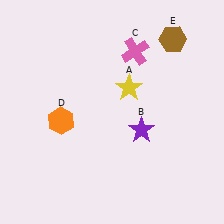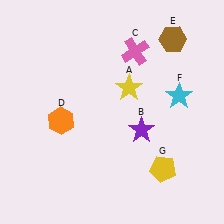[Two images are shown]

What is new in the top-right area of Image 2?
A cyan star (F) was added in the top-right area of Image 2.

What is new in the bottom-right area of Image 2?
A yellow pentagon (G) was added in the bottom-right area of Image 2.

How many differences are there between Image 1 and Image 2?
There are 2 differences between the two images.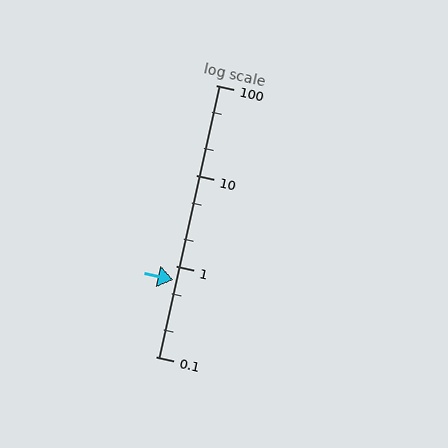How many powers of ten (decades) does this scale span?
The scale spans 3 decades, from 0.1 to 100.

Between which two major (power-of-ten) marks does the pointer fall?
The pointer is between 0.1 and 1.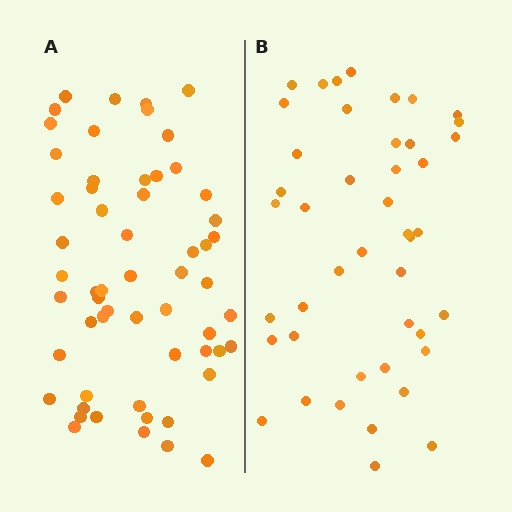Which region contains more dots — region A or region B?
Region A (the left region) has more dots.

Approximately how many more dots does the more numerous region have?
Region A has approximately 15 more dots than region B.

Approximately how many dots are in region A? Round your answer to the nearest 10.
About 60 dots. (The exact count is 58, which rounds to 60.)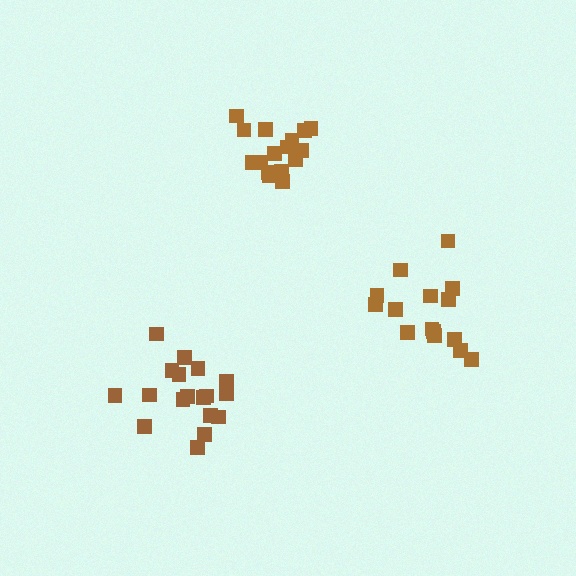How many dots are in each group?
Group 1: 17 dots, Group 2: 18 dots, Group 3: 15 dots (50 total).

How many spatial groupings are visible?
There are 3 spatial groupings.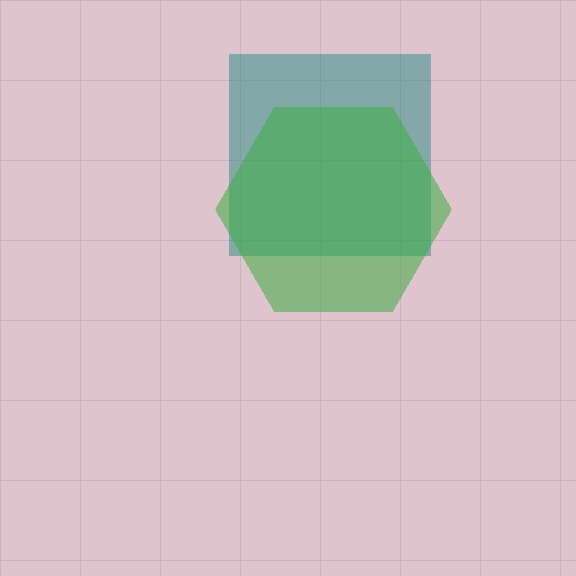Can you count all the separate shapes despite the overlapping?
Yes, there are 2 separate shapes.